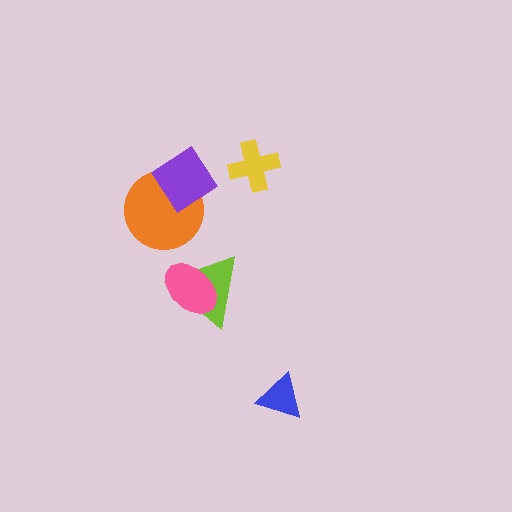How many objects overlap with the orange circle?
1 object overlaps with the orange circle.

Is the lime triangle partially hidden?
Yes, it is partially covered by another shape.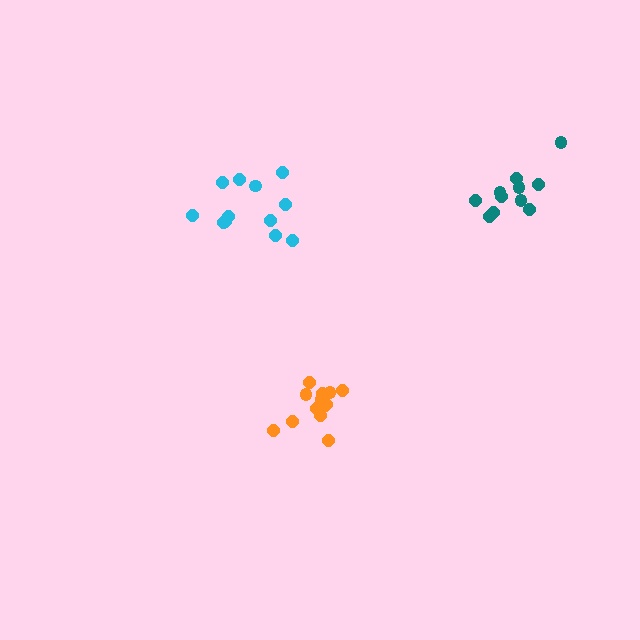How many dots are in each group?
Group 1: 13 dots, Group 2: 11 dots, Group 3: 12 dots (36 total).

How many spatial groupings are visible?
There are 3 spatial groupings.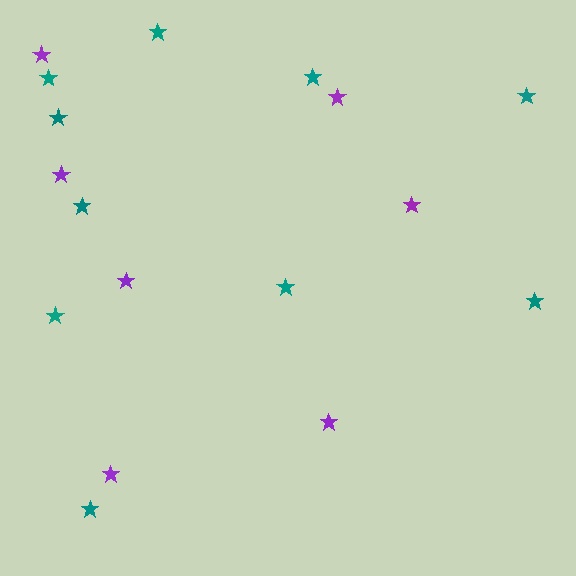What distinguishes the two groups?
There are 2 groups: one group of teal stars (10) and one group of purple stars (7).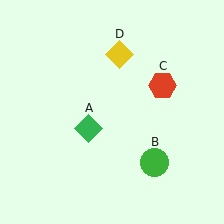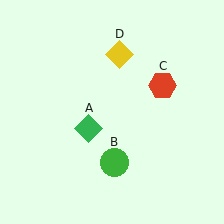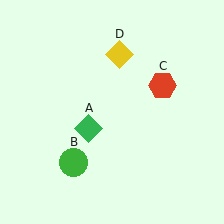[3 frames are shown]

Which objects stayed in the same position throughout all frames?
Green diamond (object A) and red hexagon (object C) and yellow diamond (object D) remained stationary.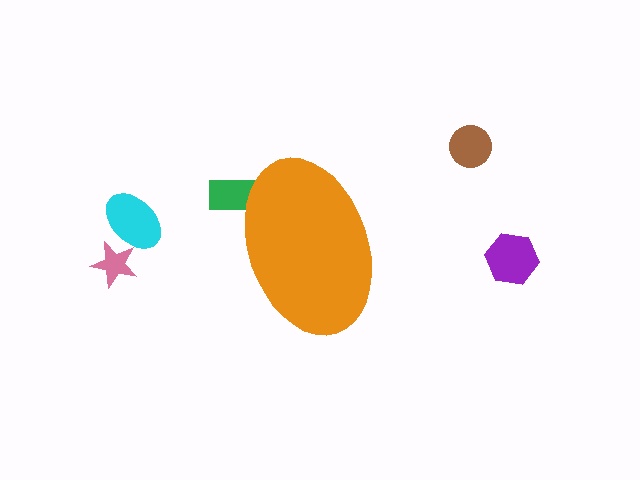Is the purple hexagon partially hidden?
No, the purple hexagon is fully visible.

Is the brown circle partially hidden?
No, the brown circle is fully visible.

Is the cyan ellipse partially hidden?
No, the cyan ellipse is fully visible.